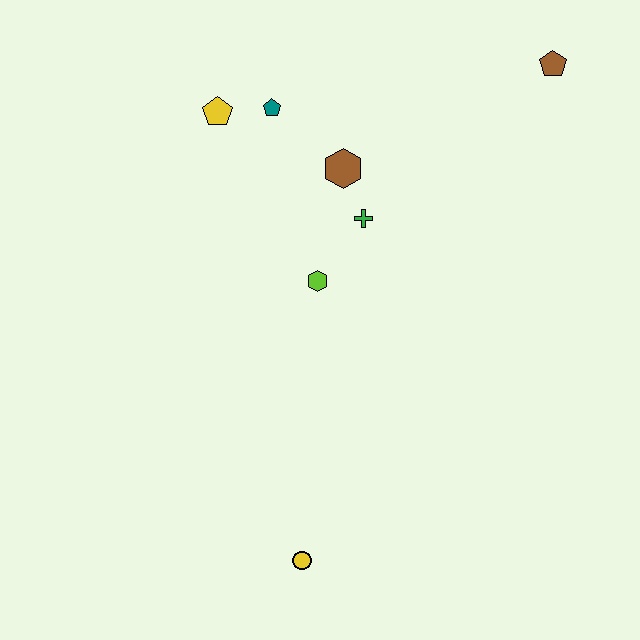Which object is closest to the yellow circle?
The lime hexagon is closest to the yellow circle.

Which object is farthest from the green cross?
The yellow circle is farthest from the green cross.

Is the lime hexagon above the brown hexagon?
No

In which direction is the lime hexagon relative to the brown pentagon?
The lime hexagon is to the left of the brown pentagon.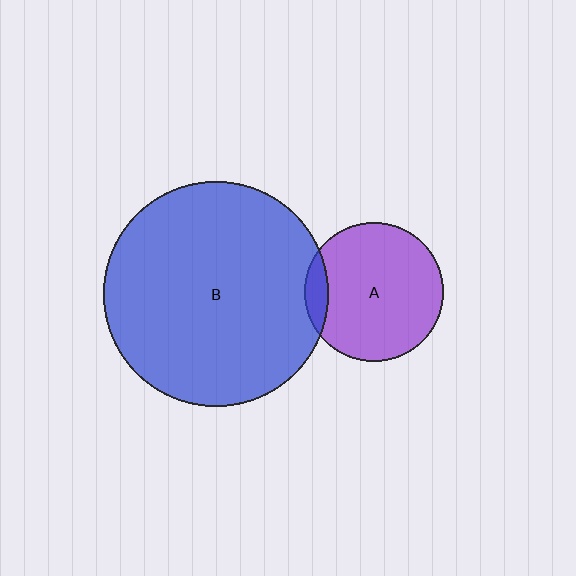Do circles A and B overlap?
Yes.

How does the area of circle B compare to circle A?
Approximately 2.6 times.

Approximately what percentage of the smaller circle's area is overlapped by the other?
Approximately 10%.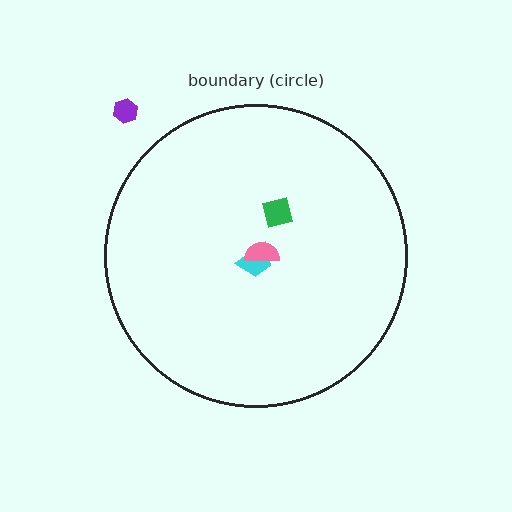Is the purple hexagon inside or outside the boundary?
Outside.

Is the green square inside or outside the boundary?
Inside.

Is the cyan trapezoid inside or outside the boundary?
Inside.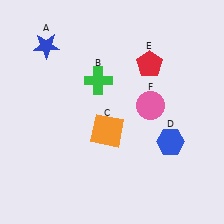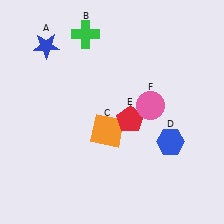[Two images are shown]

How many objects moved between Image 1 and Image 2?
2 objects moved between the two images.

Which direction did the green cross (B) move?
The green cross (B) moved up.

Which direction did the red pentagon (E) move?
The red pentagon (E) moved down.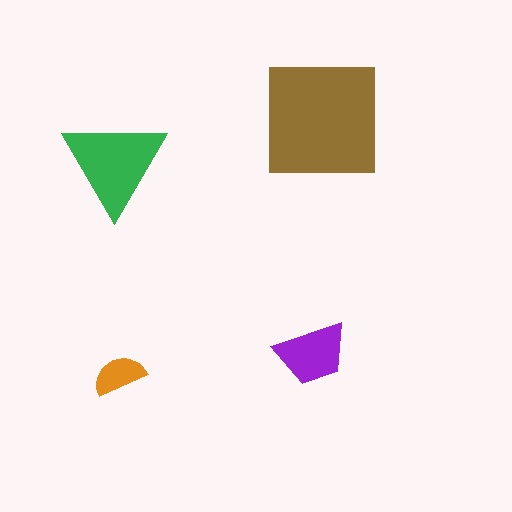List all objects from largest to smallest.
The brown square, the green triangle, the purple trapezoid, the orange semicircle.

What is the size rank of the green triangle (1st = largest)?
2nd.